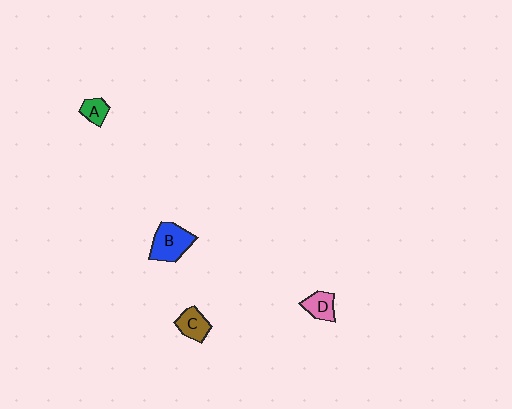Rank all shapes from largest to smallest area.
From largest to smallest: B (blue), C (brown), D (pink), A (green).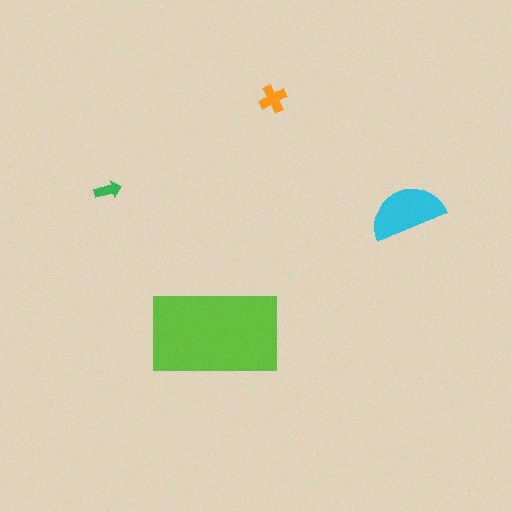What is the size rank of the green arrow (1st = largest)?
4th.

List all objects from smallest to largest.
The green arrow, the orange cross, the cyan semicircle, the lime rectangle.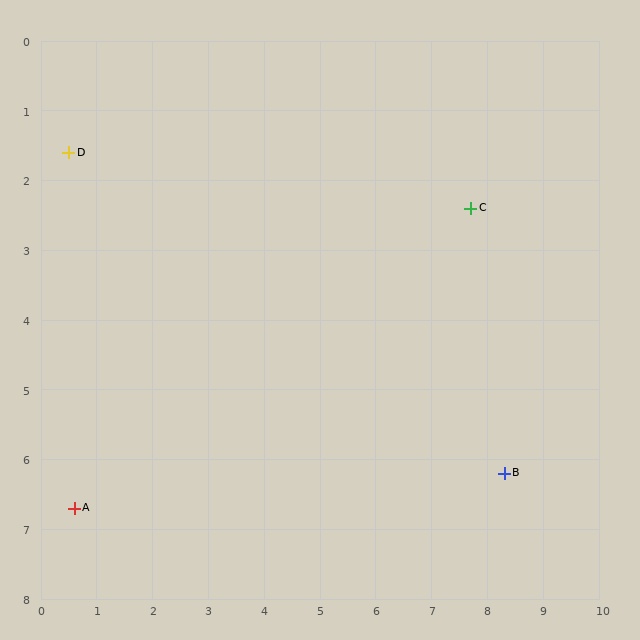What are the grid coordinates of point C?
Point C is at approximately (7.7, 2.4).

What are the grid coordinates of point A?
Point A is at approximately (0.6, 6.7).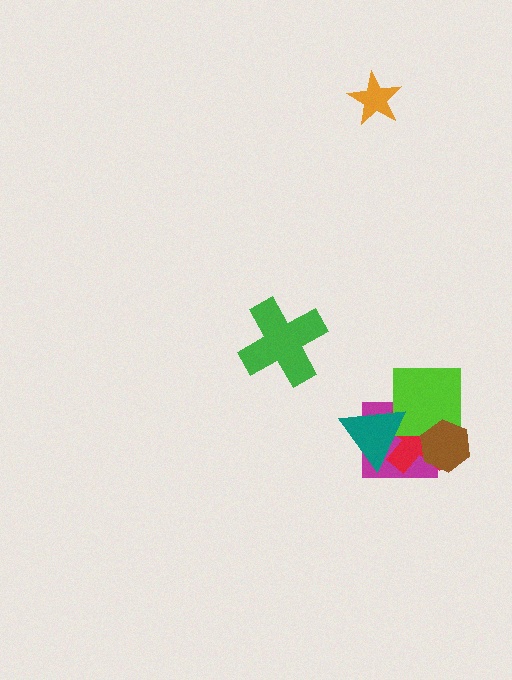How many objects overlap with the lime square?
4 objects overlap with the lime square.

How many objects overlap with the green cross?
0 objects overlap with the green cross.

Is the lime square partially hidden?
Yes, it is partially covered by another shape.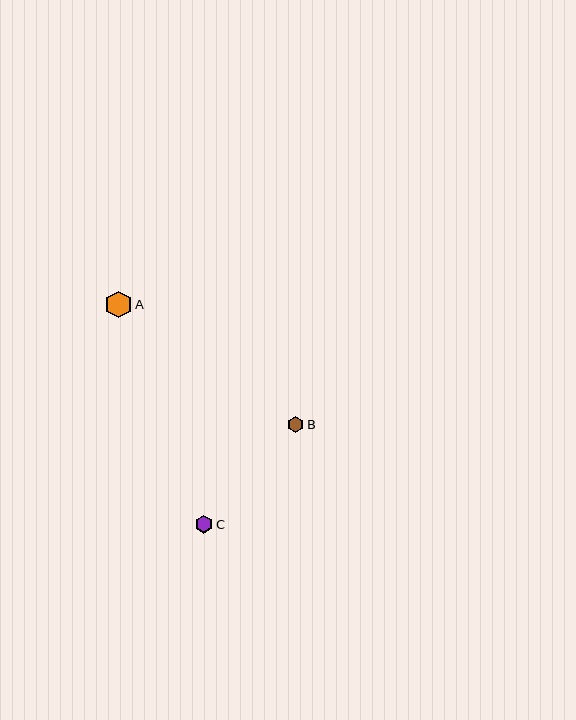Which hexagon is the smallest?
Hexagon B is the smallest with a size of approximately 16 pixels.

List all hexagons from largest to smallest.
From largest to smallest: A, C, B.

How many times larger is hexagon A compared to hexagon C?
Hexagon A is approximately 1.5 times the size of hexagon C.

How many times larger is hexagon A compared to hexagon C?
Hexagon A is approximately 1.5 times the size of hexagon C.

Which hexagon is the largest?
Hexagon A is the largest with a size of approximately 27 pixels.